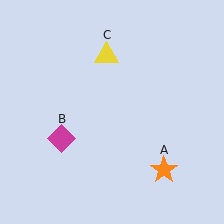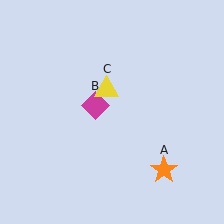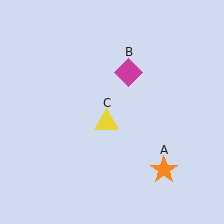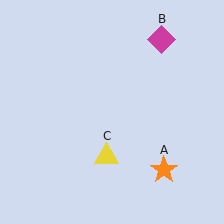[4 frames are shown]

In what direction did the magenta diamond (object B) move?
The magenta diamond (object B) moved up and to the right.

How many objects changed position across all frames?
2 objects changed position: magenta diamond (object B), yellow triangle (object C).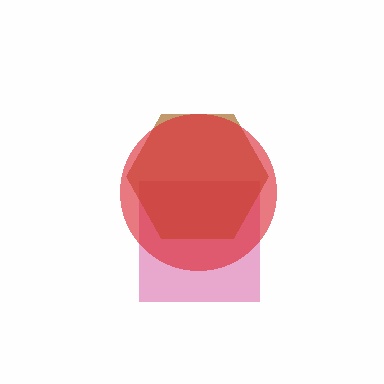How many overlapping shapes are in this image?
There are 3 overlapping shapes in the image.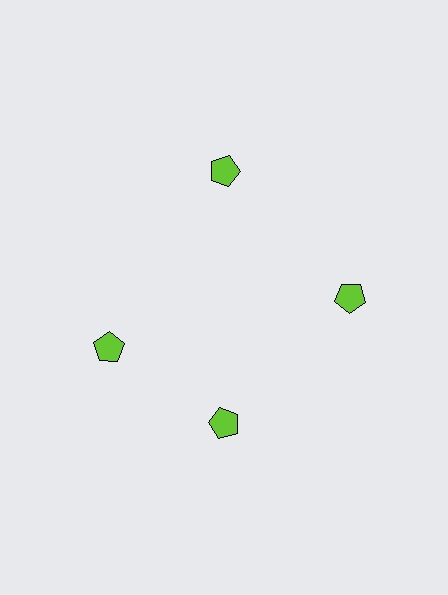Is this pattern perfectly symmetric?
No. The 4 lime pentagons are arranged in a ring, but one element near the 9 o'clock position is rotated out of alignment along the ring, breaking the 4-fold rotational symmetry.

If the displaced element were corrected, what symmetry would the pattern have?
It would have 4-fold rotational symmetry — the pattern would map onto itself every 90 degrees.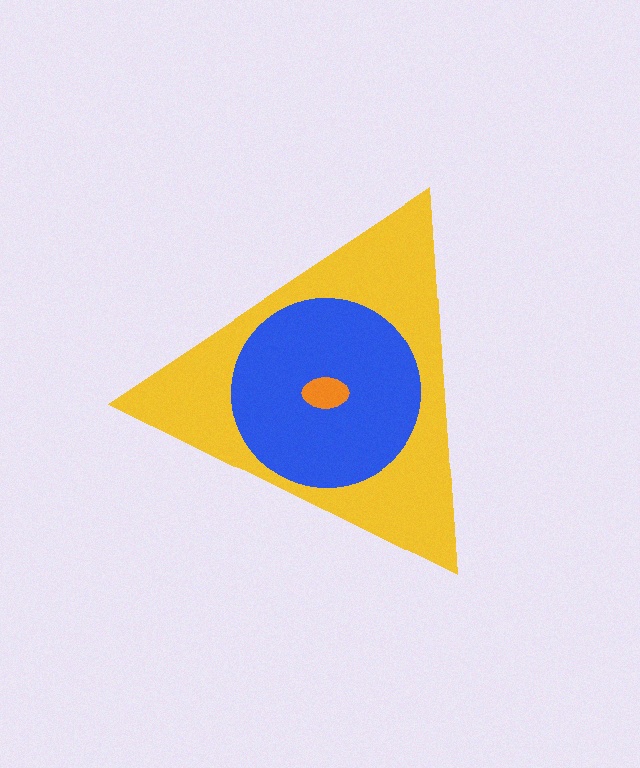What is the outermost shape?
The yellow triangle.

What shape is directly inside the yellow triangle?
The blue circle.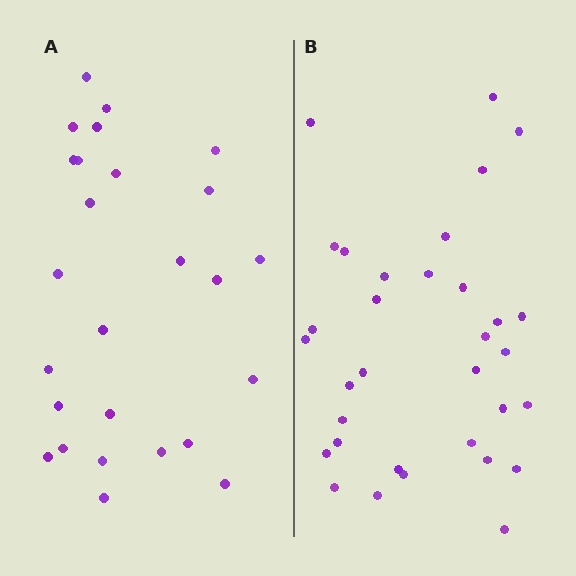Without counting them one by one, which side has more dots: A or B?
Region B (the right region) has more dots.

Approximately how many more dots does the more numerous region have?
Region B has roughly 8 or so more dots than region A.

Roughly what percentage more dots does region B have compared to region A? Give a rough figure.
About 25% more.